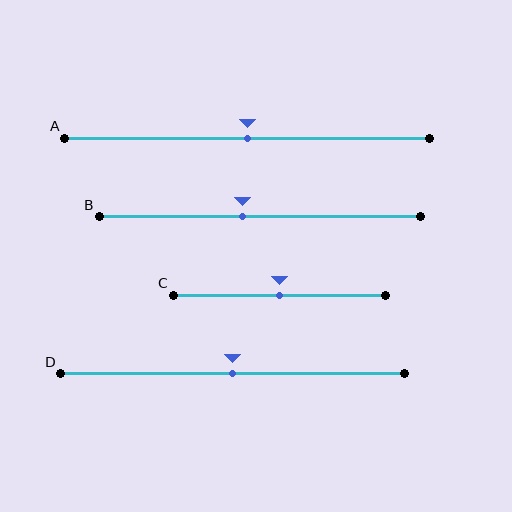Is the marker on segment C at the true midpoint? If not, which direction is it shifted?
Yes, the marker on segment C is at the true midpoint.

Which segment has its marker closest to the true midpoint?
Segment A has its marker closest to the true midpoint.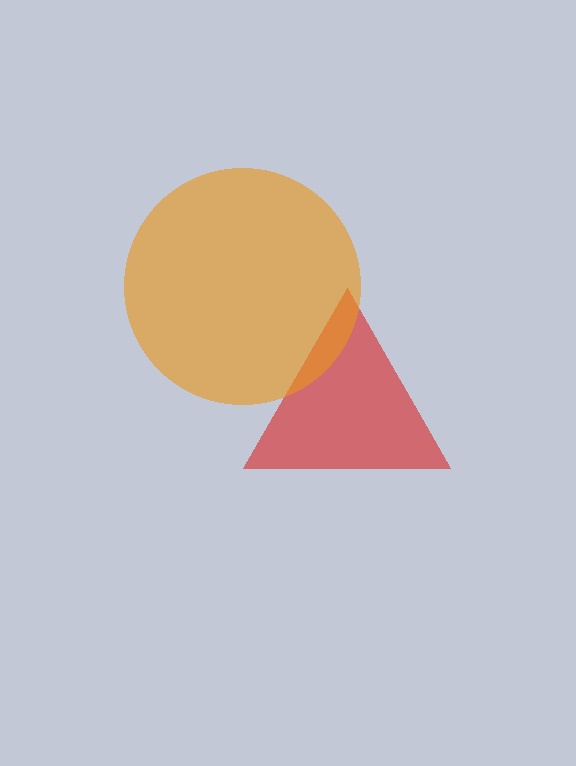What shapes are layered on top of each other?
The layered shapes are: a red triangle, an orange circle.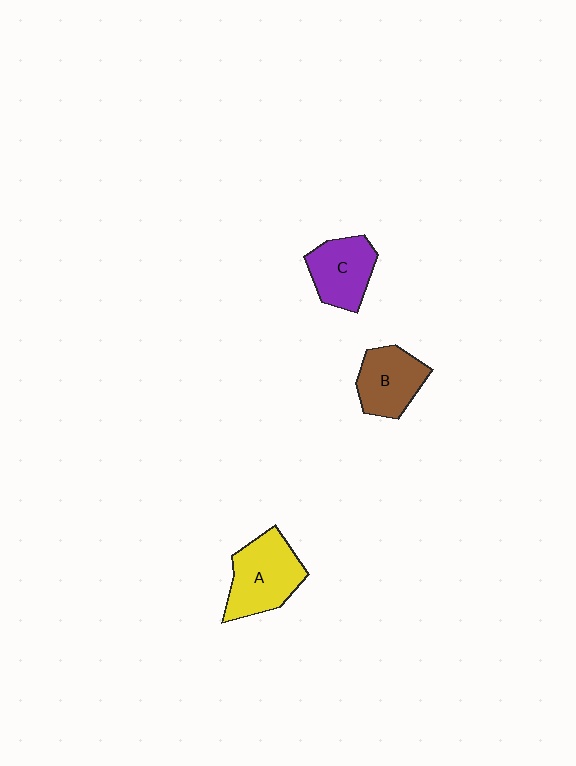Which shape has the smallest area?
Shape C (purple).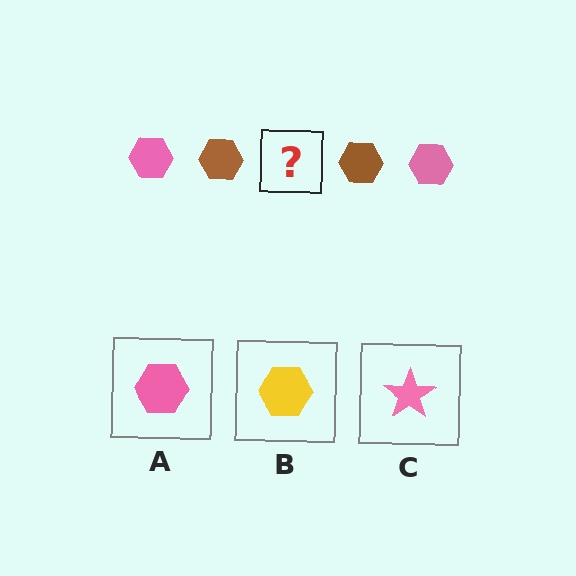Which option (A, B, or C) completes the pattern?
A.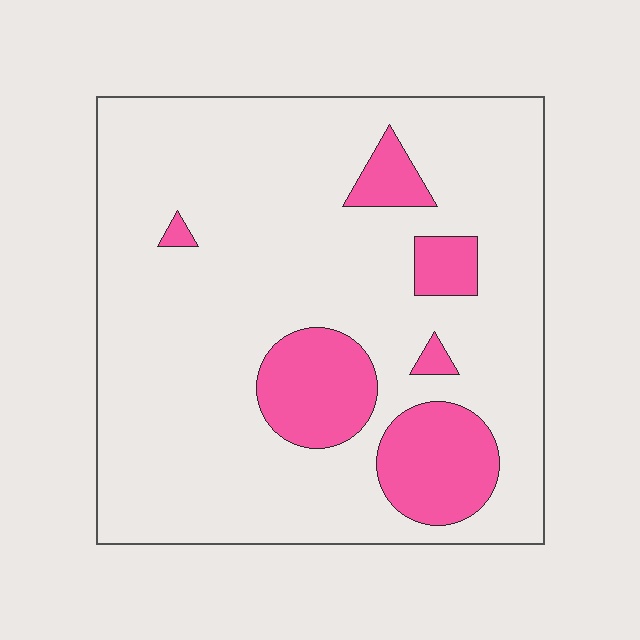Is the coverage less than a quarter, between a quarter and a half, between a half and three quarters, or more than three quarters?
Less than a quarter.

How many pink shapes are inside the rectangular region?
6.